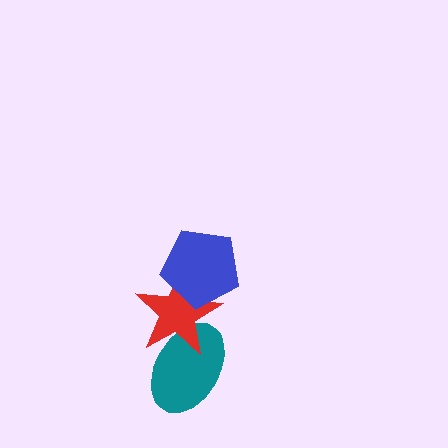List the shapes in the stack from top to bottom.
From top to bottom: the blue pentagon, the red star, the teal ellipse.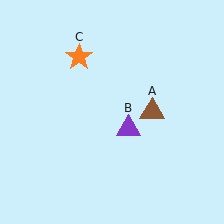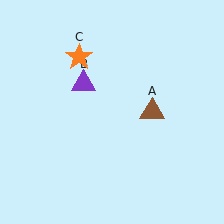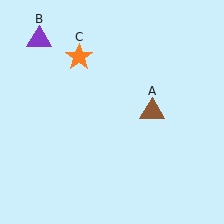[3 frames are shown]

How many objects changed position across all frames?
1 object changed position: purple triangle (object B).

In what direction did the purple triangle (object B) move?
The purple triangle (object B) moved up and to the left.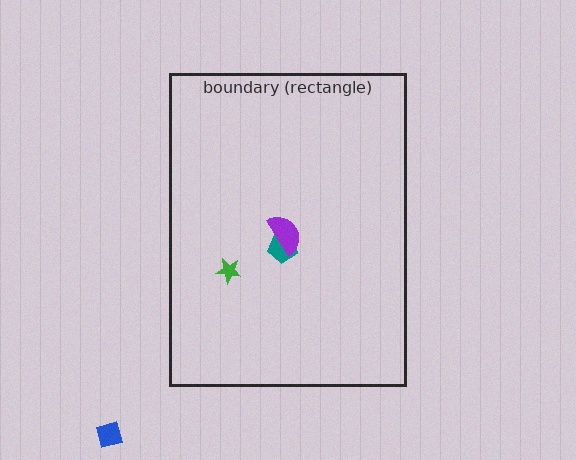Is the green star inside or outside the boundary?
Inside.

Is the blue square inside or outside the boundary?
Outside.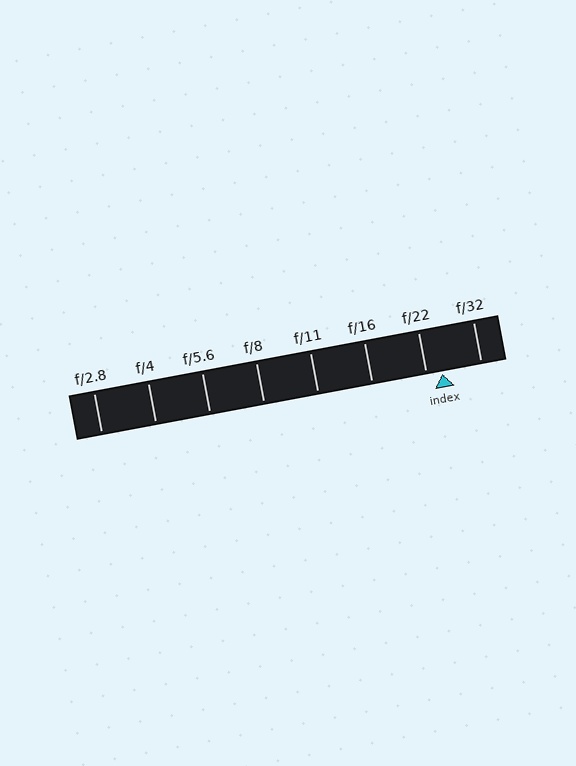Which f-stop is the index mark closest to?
The index mark is closest to f/22.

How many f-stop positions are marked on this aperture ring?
There are 8 f-stop positions marked.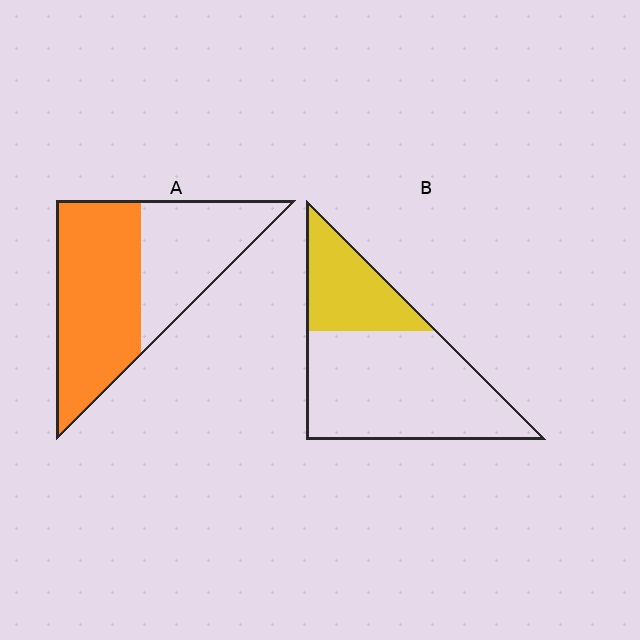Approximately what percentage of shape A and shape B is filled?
A is approximately 60% and B is approximately 30%.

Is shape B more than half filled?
No.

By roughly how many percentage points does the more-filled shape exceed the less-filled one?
By roughly 30 percentage points (A over B).